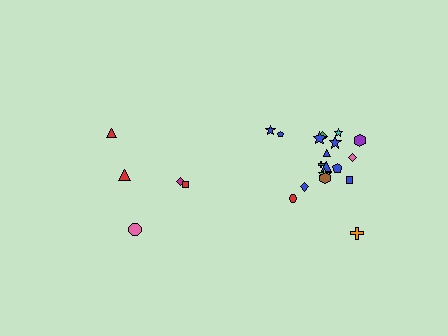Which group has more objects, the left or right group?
The right group.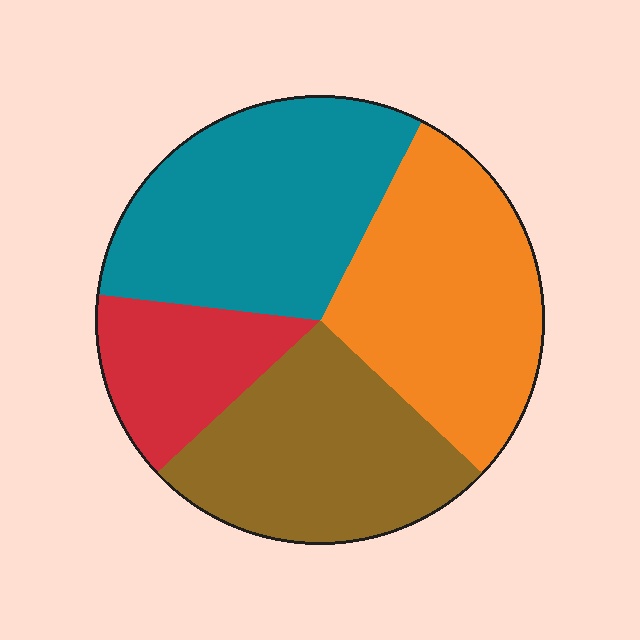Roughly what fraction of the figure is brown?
Brown covers around 25% of the figure.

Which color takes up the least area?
Red, at roughly 15%.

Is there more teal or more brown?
Teal.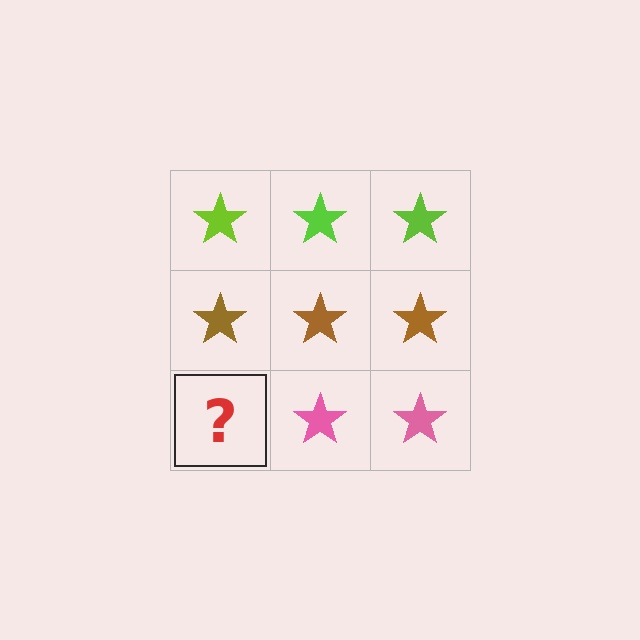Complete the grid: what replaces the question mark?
The question mark should be replaced with a pink star.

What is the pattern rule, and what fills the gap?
The rule is that each row has a consistent color. The gap should be filled with a pink star.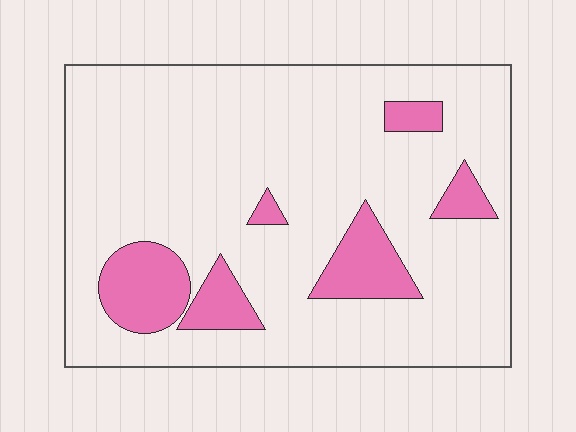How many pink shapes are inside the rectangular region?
6.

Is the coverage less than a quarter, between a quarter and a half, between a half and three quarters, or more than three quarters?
Less than a quarter.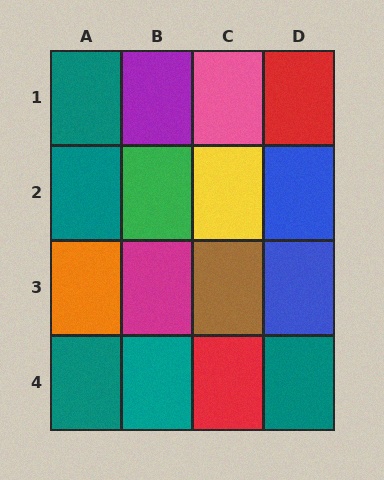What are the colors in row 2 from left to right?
Teal, green, yellow, blue.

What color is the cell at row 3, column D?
Blue.